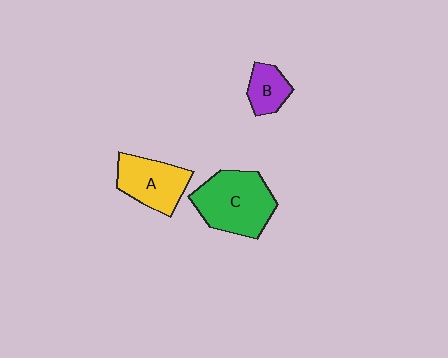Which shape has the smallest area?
Shape B (purple).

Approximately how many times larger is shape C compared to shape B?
Approximately 2.4 times.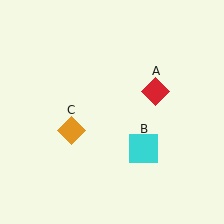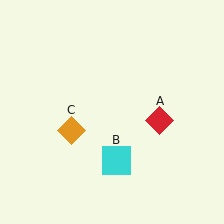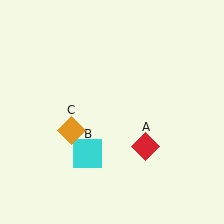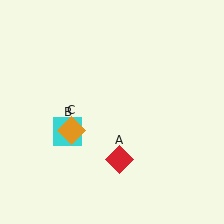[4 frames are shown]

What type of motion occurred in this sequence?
The red diamond (object A), cyan square (object B) rotated clockwise around the center of the scene.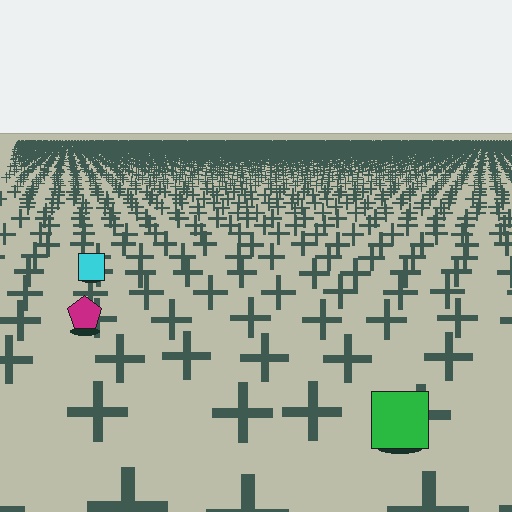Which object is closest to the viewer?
The green square is closest. The texture marks near it are larger and more spread out.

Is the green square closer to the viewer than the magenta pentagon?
Yes. The green square is closer — you can tell from the texture gradient: the ground texture is coarser near it.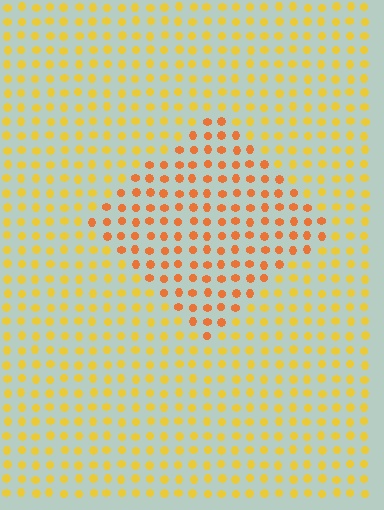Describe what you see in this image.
The image is filled with small yellow elements in a uniform arrangement. A diamond-shaped region is visible where the elements are tinted to a slightly different hue, forming a subtle color boundary.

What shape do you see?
I see a diamond.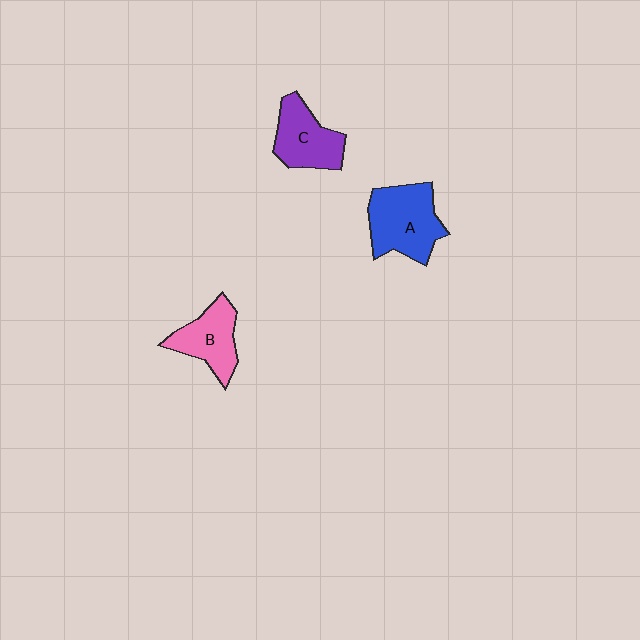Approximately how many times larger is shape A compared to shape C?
Approximately 1.3 times.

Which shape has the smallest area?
Shape B (pink).